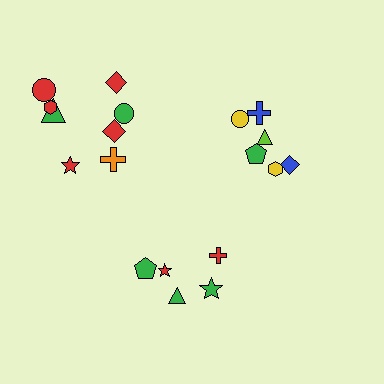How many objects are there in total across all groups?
There are 19 objects.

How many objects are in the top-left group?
There are 8 objects.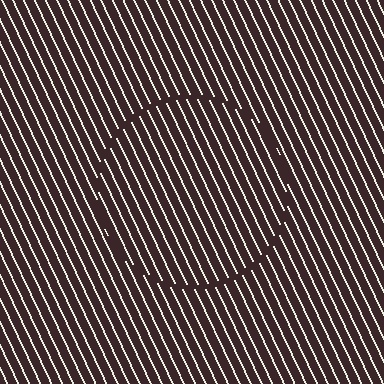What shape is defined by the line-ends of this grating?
An illusory circle. The interior of the shape contains the same grating, shifted by half a period — the contour is defined by the phase discontinuity where line-ends from the inner and outer gratings abut.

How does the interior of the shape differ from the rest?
The interior of the shape contains the same grating, shifted by half a period — the contour is defined by the phase discontinuity where line-ends from the inner and outer gratings abut.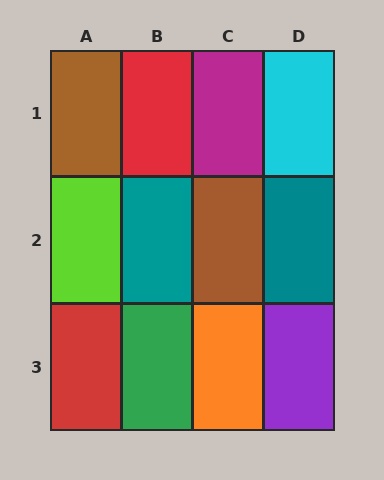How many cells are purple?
1 cell is purple.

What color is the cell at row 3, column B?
Green.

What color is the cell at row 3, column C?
Orange.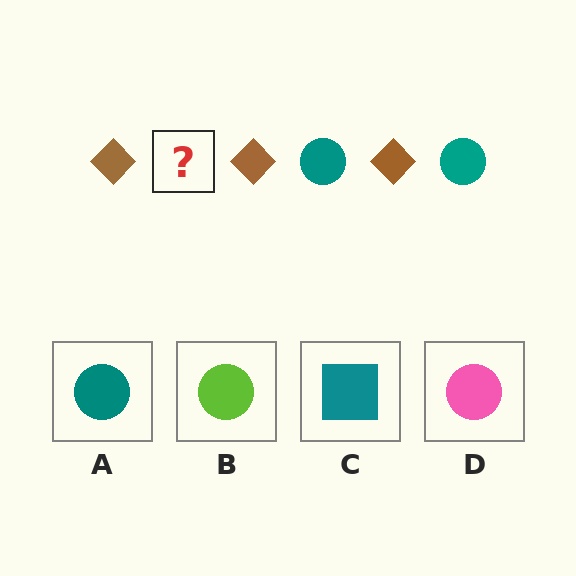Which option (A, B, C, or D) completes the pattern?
A.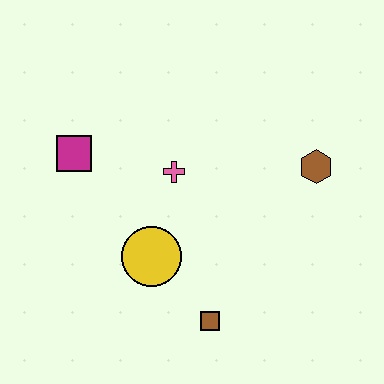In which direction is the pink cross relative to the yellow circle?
The pink cross is above the yellow circle.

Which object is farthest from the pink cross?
The brown square is farthest from the pink cross.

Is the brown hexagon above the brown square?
Yes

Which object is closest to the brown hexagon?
The pink cross is closest to the brown hexagon.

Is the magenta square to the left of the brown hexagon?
Yes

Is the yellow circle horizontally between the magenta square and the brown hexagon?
Yes